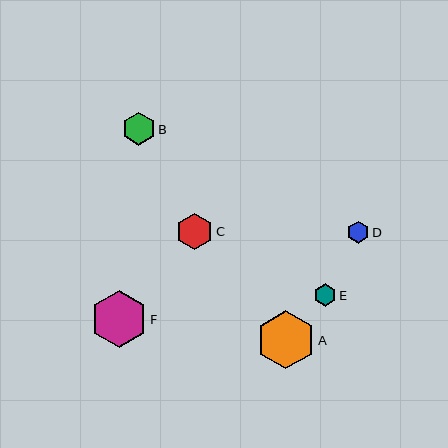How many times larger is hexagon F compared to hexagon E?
Hexagon F is approximately 2.5 times the size of hexagon E.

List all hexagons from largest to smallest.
From largest to smallest: A, F, C, B, E, D.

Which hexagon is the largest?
Hexagon A is the largest with a size of approximately 58 pixels.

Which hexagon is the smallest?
Hexagon D is the smallest with a size of approximately 22 pixels.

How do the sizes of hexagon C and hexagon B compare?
Hexagon C and hexagon B are approximately the same size.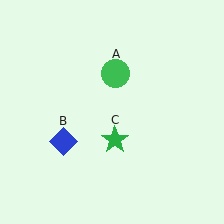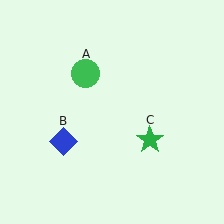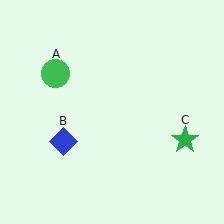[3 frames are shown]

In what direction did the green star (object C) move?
The green star (object C) moved right.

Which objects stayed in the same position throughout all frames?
Blue diamond (object B) remained stationary.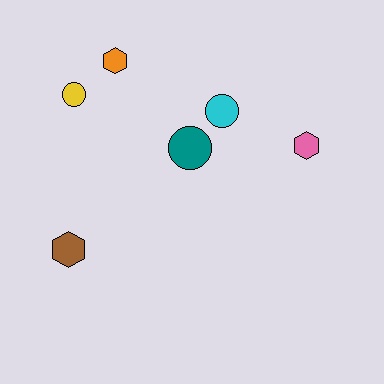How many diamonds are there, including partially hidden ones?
There are no diamonds.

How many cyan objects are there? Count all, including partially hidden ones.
There is 1 cyan object.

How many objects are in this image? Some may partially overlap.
There are 6 objects.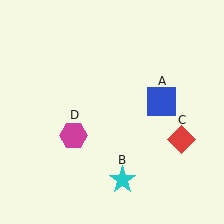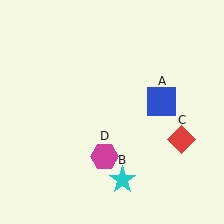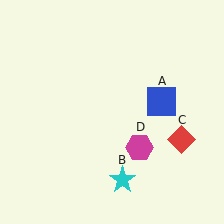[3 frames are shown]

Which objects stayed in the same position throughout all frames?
Blue square (object A) and cyan star (object B) and red diamond (object C) remained stationary.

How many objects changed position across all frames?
1 object changed position: magenta hexagon (object D).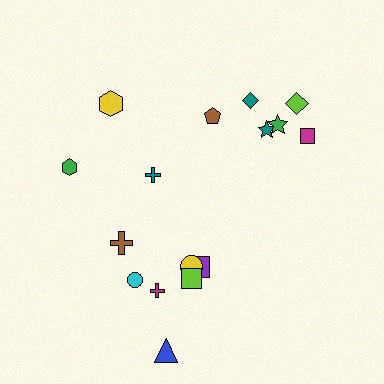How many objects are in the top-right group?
There are 6 objects.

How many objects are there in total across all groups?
There are 16 objects.